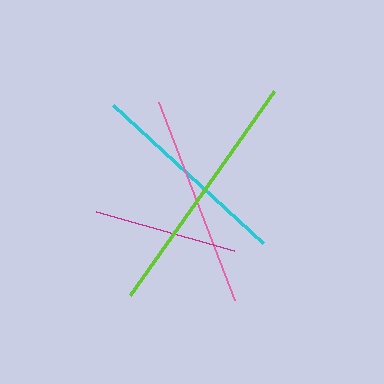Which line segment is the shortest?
The magenta line is the shortest at approximately 143 pixels.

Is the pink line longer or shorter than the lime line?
The lime line is longer than the pink line.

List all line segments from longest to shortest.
From longest to shortest: lime, pink, cyan, magenta.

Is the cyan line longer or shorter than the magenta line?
The cyan line is longer than the magenta line.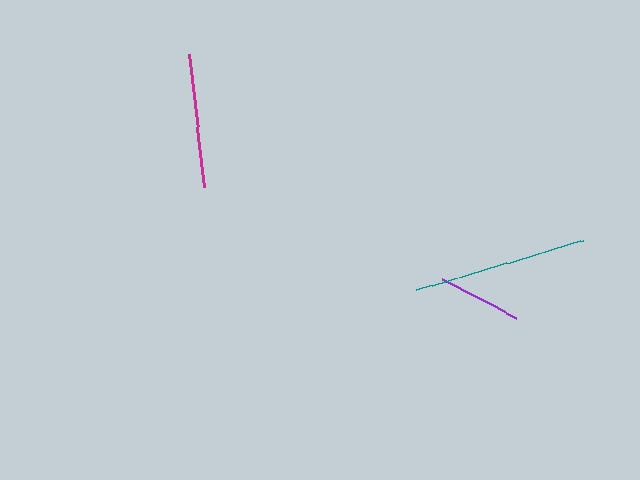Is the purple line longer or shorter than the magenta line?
The magenta line is longer than the purple line.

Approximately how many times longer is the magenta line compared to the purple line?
The magenta line is approximately 1.6 times the length of the purple line.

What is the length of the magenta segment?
The magenta segment is approximately 134 pixels long.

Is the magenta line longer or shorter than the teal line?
The teal line is longer than the magenta line.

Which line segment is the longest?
The teal line is the longest at approximately 175 pixels.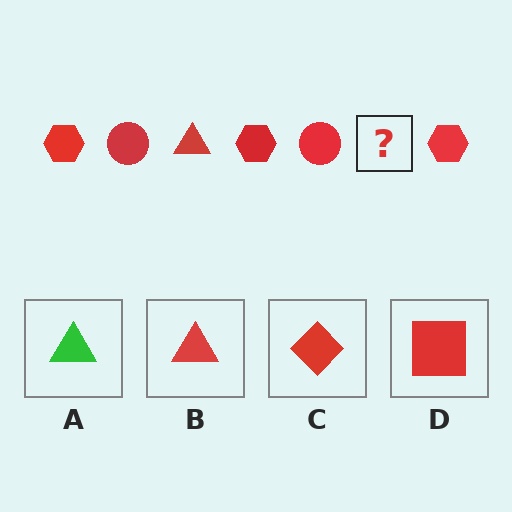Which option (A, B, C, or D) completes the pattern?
B.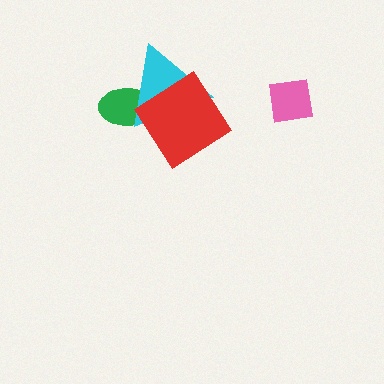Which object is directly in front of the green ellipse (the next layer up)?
The cyan triangle is directly in front of the green ellipse.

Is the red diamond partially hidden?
No, no other shape covers it.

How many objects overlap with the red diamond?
2 objects overlap with the red diamond.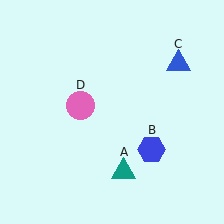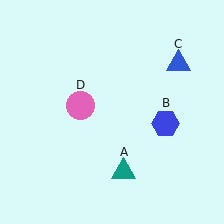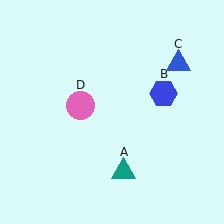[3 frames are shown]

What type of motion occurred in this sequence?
The blue hexagon (object B) rotated counterclockwise around the center of the scene.